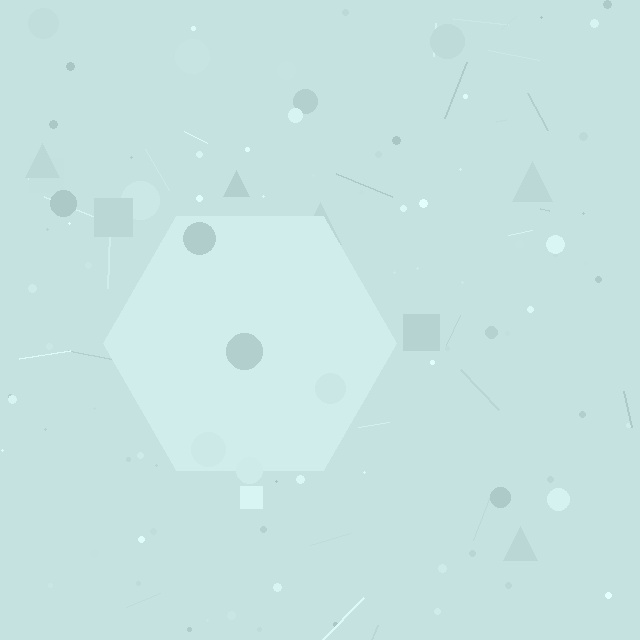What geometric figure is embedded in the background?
A hexagon is embedded in the background.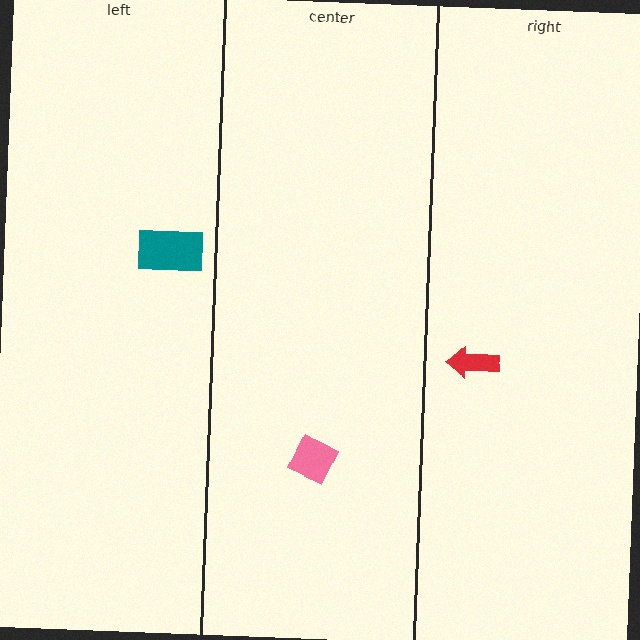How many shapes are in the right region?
1.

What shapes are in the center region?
The pink diamond.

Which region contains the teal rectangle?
The left region.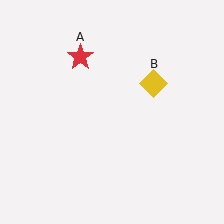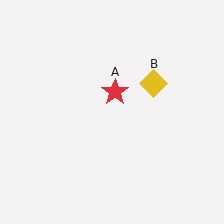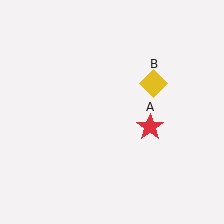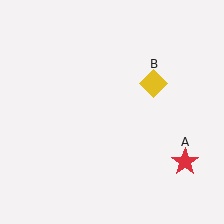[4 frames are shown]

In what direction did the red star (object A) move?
The red star (object A) moved down and to the right.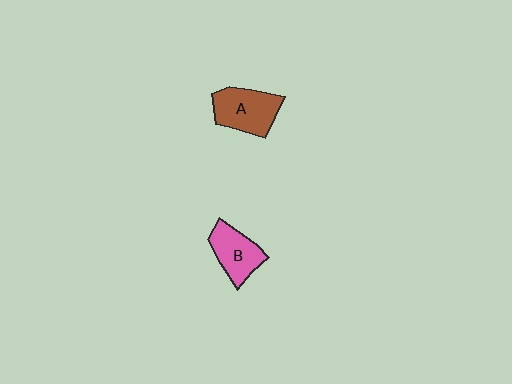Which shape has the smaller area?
Shape B (pink).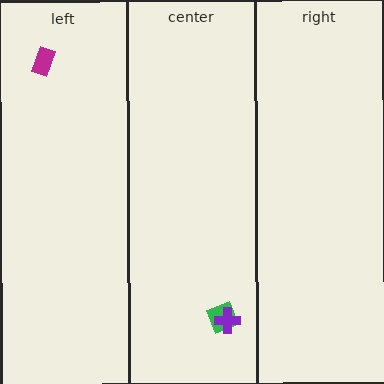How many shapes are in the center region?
2.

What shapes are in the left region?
The magenta rectangle.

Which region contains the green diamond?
The center region.